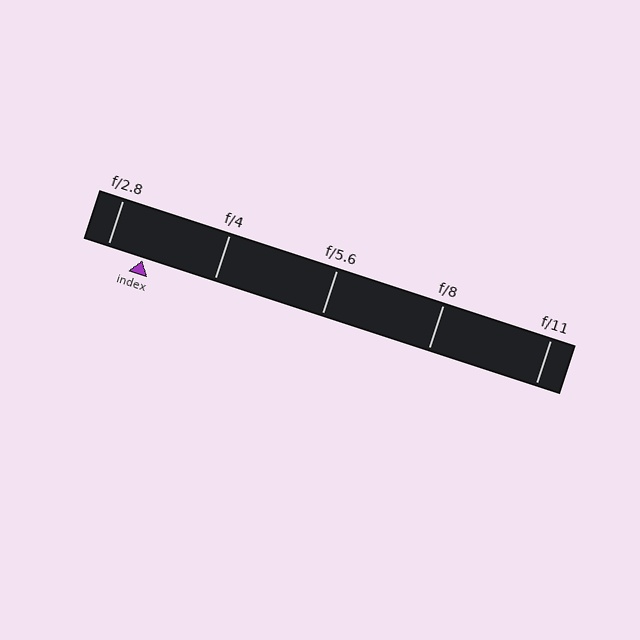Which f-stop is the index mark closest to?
The index mark is closest to f/2.8.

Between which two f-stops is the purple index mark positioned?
The index mark is between f/2.8 and f/4.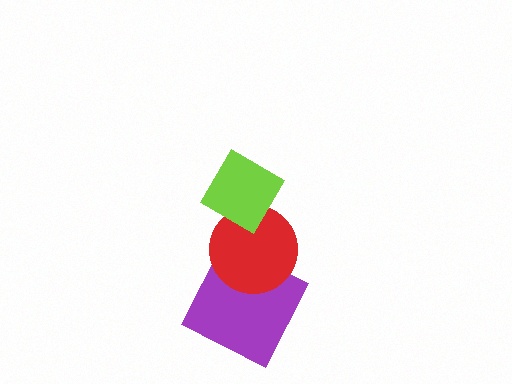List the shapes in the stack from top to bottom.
From top to bottom: the lime diamond, the red circle, the purple square.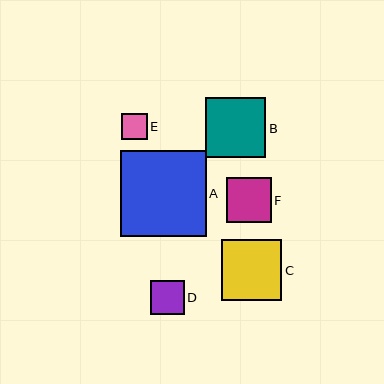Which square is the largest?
Square A is the largest with a size of approximately 86 pixels.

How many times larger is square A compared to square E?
Square A is approximately 3.3 times the size of square E.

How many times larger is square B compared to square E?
Square B is approximately 2.3 times the size of square E.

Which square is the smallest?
Square E is the smallest with a size of approximately 26 pixels.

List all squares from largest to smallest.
From largest to smallest: A, C, B, F, D, E.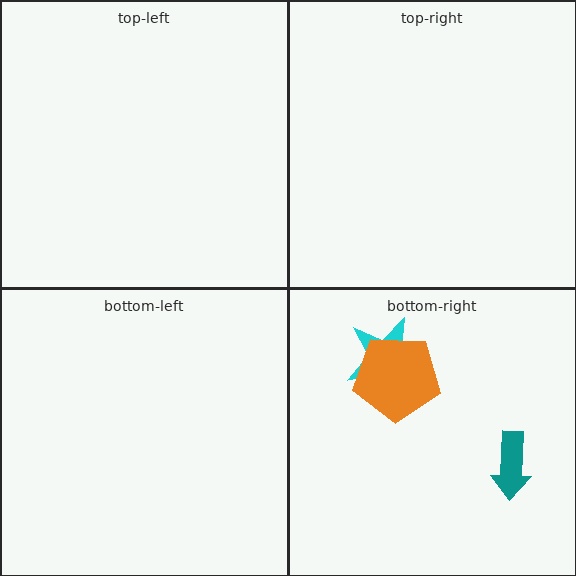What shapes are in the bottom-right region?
The cyan star, the teal arrow, the orange pentagon.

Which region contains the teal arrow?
The bottom-right region.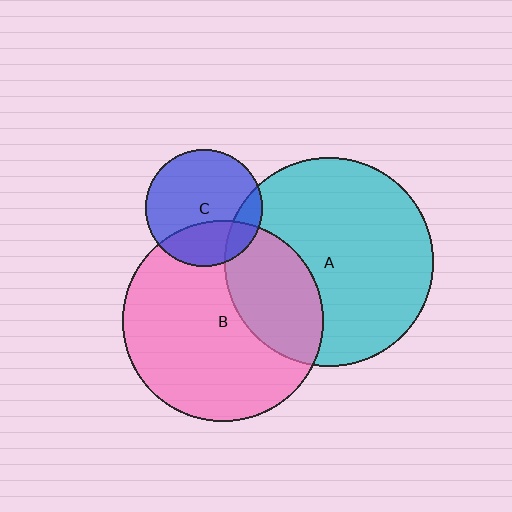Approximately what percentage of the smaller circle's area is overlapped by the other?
Approximately 30%.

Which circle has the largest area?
Circle A (cyan).